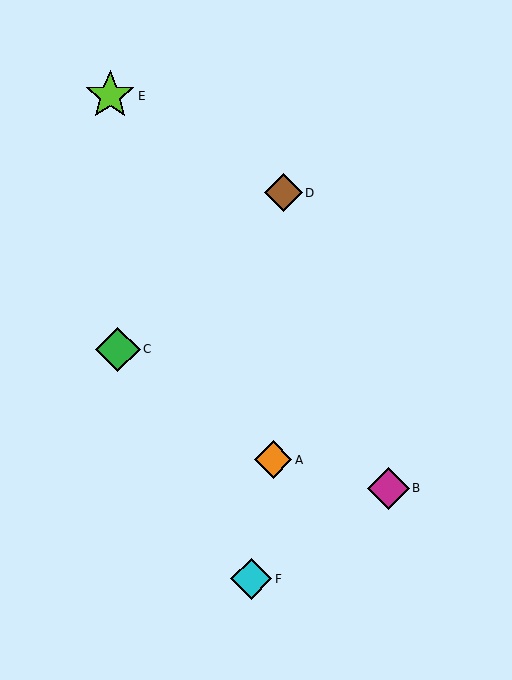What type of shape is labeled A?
Shape A is an orange diamond.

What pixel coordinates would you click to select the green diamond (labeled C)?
Click at (118, 349) to select the green diamond C.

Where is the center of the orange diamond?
The center of the orange diamond is at (273, 460).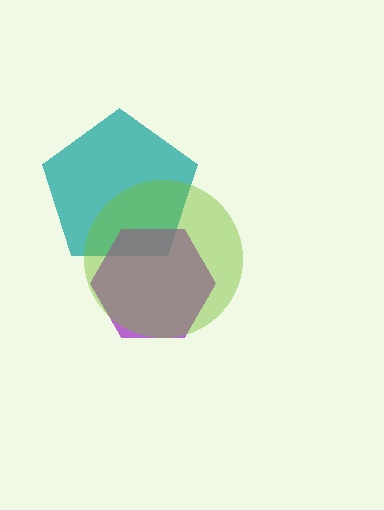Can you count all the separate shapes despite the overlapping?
Yes, there are 3 separate shapes.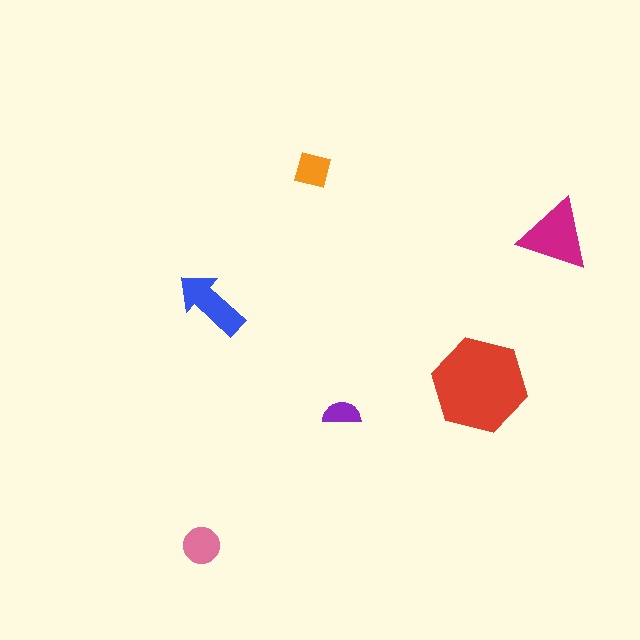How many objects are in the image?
There are 6 objects in the image.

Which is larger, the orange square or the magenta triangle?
The magenta triangle.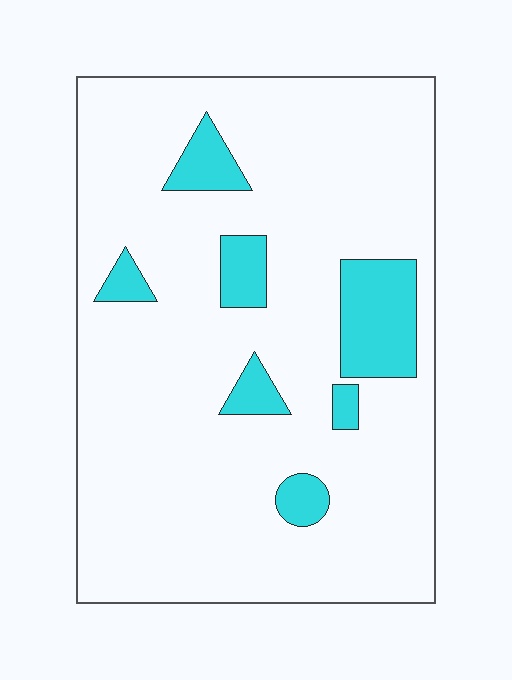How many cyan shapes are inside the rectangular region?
7.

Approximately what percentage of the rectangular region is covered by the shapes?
Approximately 15%.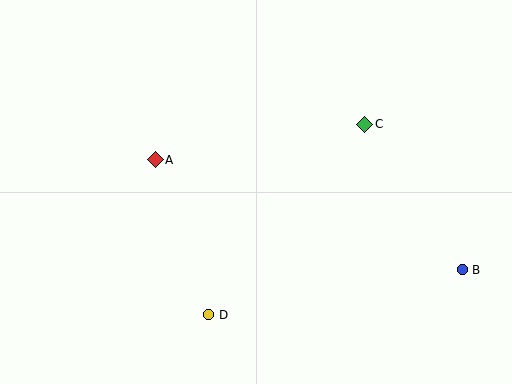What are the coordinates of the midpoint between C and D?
The midpoint between C and D is at (287, 220).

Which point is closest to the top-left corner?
Point A is closest to the top-left corner.